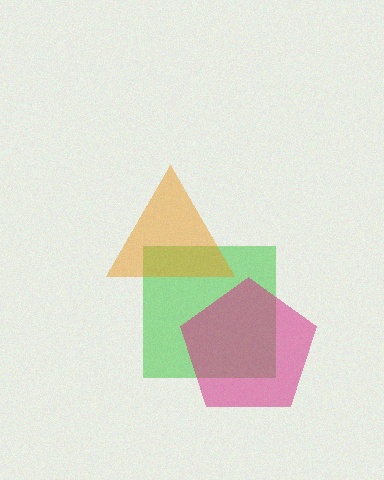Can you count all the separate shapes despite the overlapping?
Yes, there are 3 separate shapes.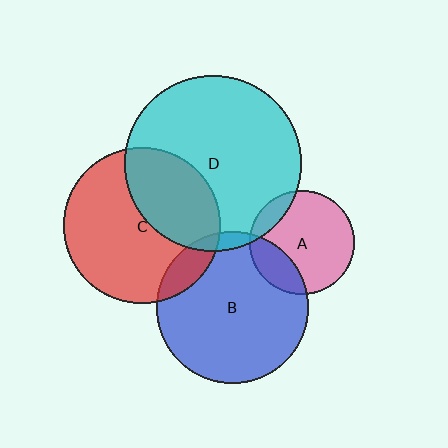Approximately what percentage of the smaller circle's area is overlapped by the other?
Approximately 35%.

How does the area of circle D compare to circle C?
Approximately 1.3 times.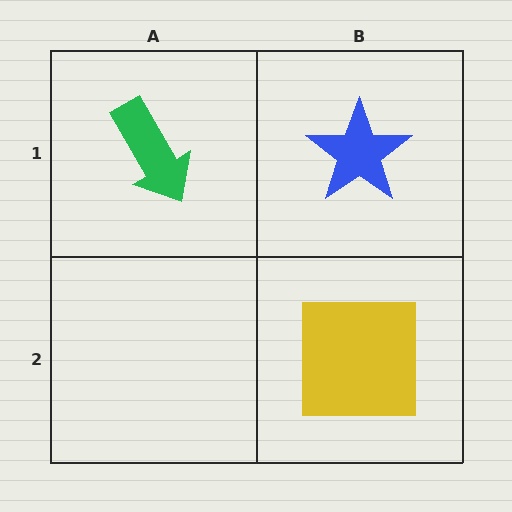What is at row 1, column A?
A green arrow.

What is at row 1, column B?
A blue star.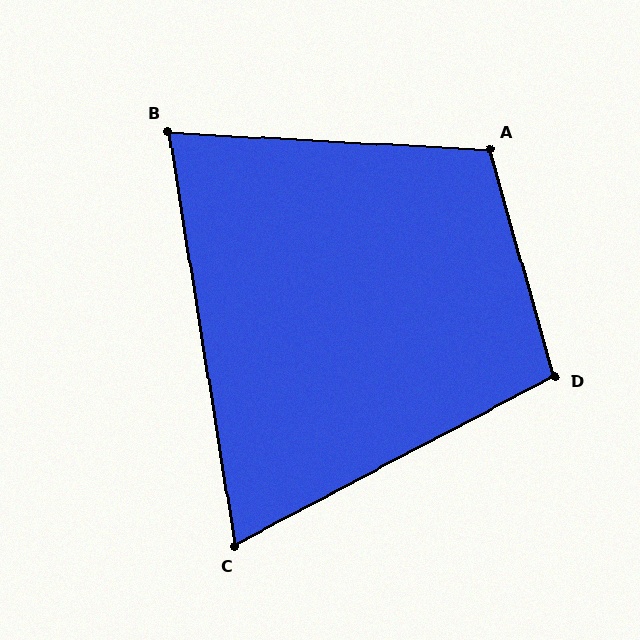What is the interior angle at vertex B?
Approximately 78 degrees (acute).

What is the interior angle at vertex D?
Approximately 102 degrees (obtuse).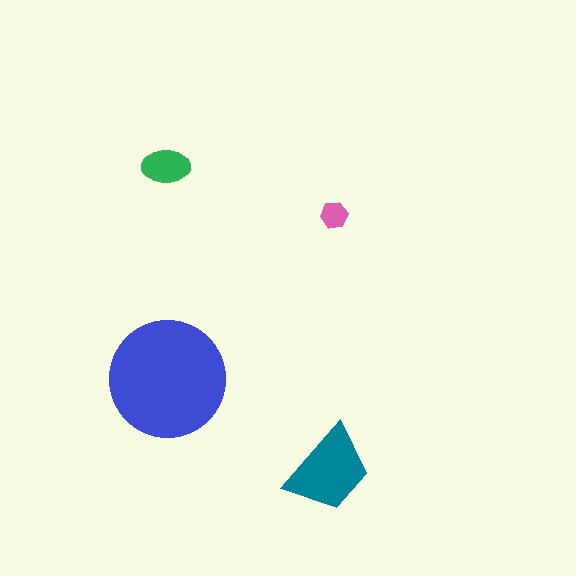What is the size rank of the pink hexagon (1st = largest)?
4th.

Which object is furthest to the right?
The pink hexagon is rightmost.